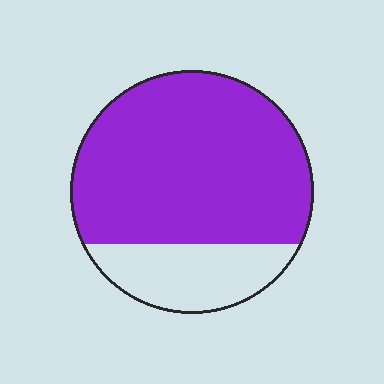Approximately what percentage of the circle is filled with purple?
Approximately 75%.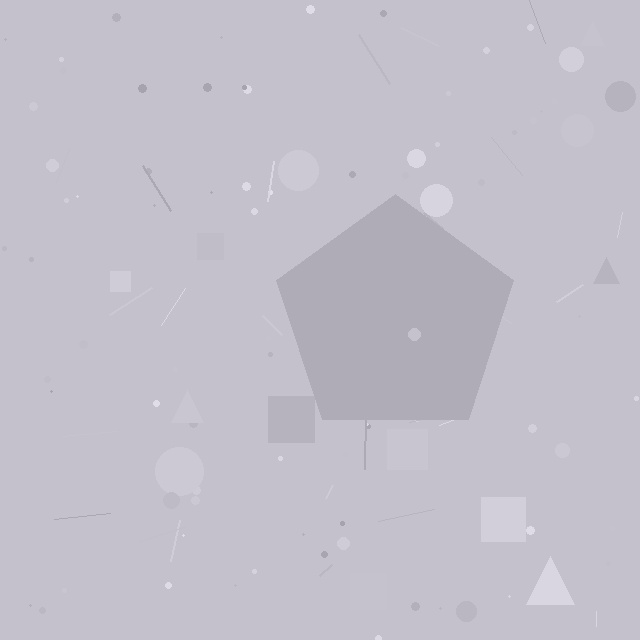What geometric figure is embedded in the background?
A pentagon is embedded in the background.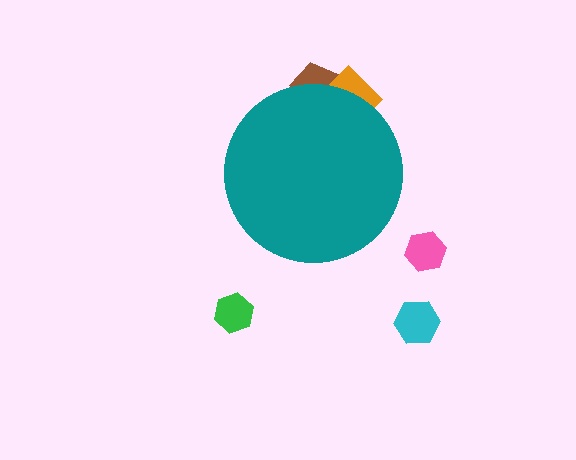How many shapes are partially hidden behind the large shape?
2 shapes are partially hidden.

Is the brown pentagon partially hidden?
Yes, the brown pentagon is partially hidden behind the teal circle.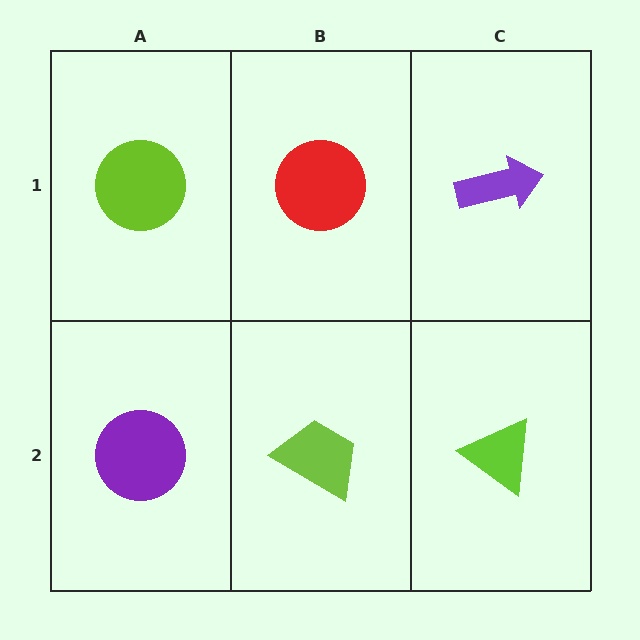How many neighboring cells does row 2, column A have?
2.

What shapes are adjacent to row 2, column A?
A lime circle (row 1, column A), a lime trapezoid (row 2, column B).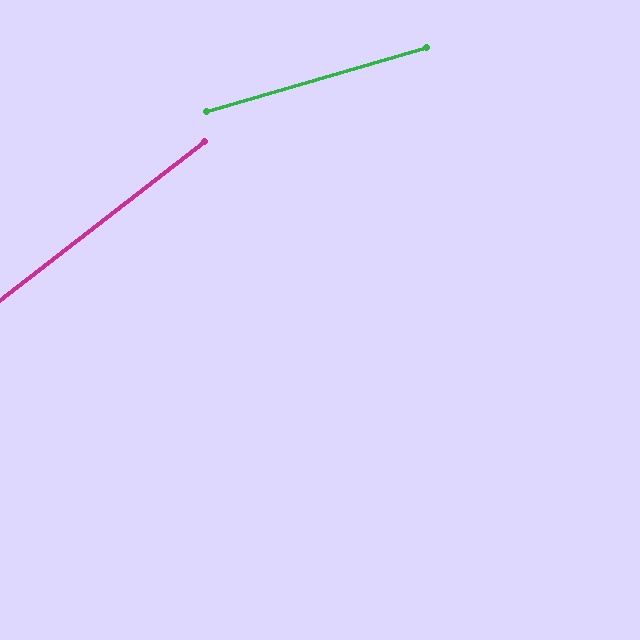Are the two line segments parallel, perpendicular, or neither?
Neither parallel nor perpendicular — they differ by about 21°.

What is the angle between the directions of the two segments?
Approximately 21 degrees.